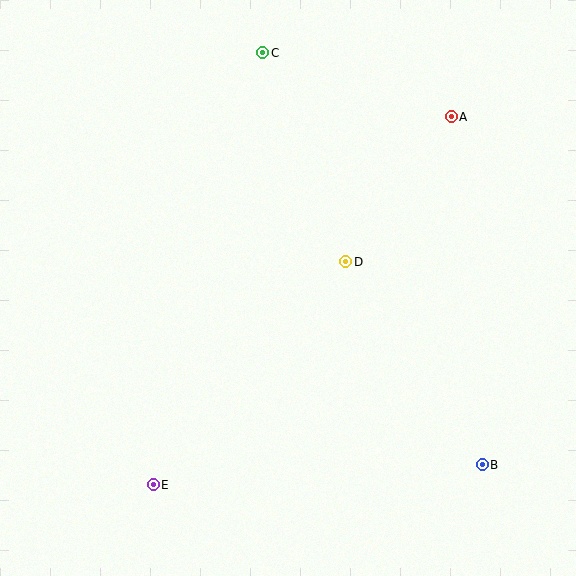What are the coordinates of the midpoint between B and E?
The midpoint between B and E is at (318, 475).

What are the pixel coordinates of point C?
Point C is at (263, 53).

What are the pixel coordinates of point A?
Point A is at (451, 117).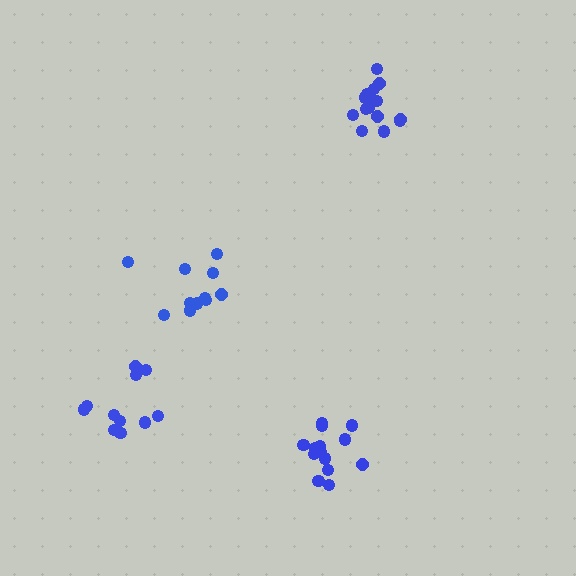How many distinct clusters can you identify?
There are 4 distinct clusters.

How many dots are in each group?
Group 1: 11 dots, Group 2: 14 dots, Group 3: 11 dots, Group 4: 15 dots (51 total).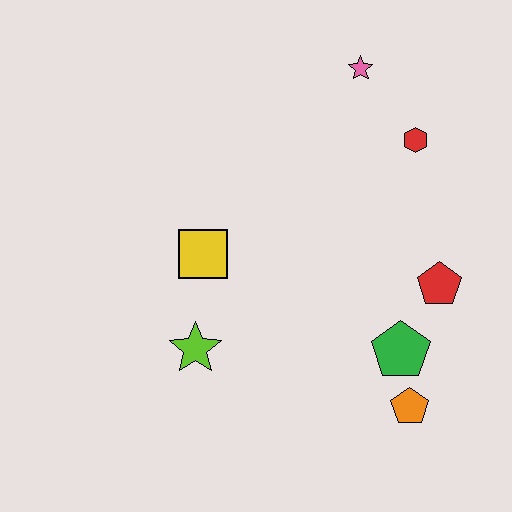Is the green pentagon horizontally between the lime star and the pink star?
No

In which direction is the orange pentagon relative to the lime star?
The orange pentagon is to the right of the lime star.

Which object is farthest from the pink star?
The orange pentagon is farthest from the pink star.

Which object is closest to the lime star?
The yellow square is closest to the lime star.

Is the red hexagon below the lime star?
No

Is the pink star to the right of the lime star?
Yes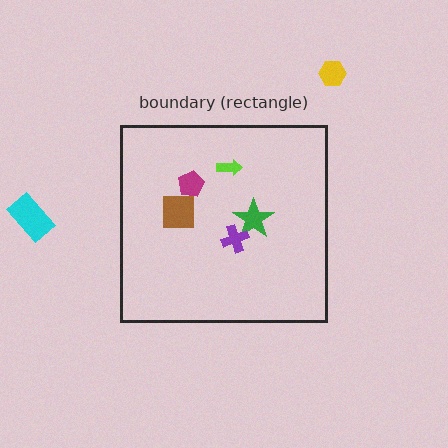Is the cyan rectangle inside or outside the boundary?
Outside.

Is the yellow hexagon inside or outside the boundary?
Outside.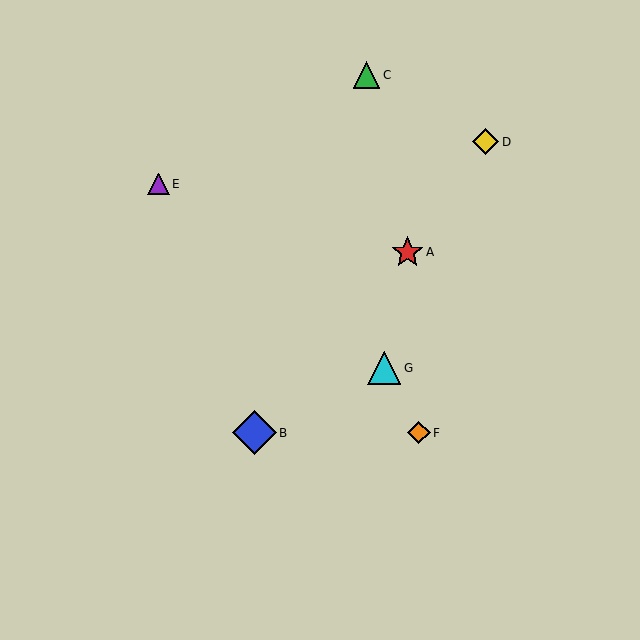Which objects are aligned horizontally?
Objects B, F are aligned horizontally.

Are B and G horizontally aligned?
No, B is at y≈433 and G is at y≈368.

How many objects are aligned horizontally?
2 objects (B, F) are aligned horizontally.